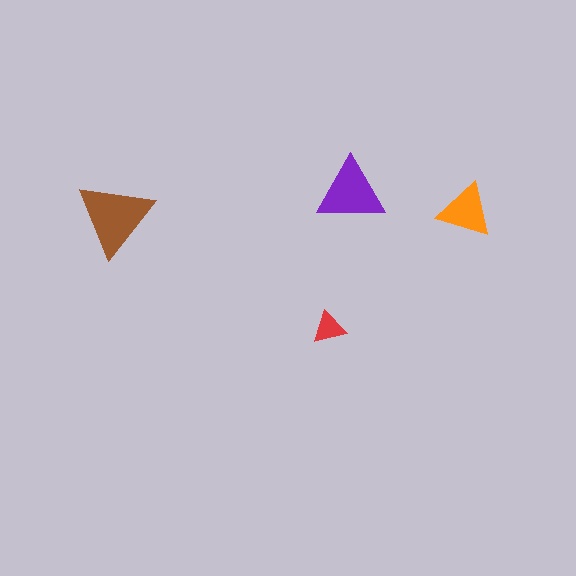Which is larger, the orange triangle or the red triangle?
The orange one.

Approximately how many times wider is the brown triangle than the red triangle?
About 2.5 times wider.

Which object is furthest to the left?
The brown triangle is leftmost.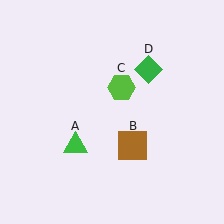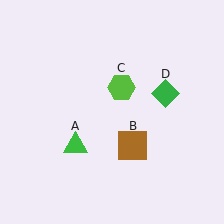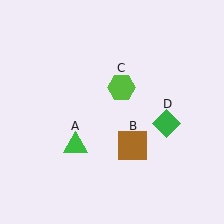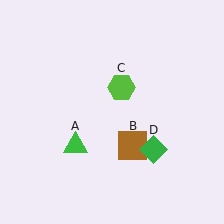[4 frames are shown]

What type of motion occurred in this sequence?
The green diamond (object D) rotated clockwise around the center of the scene.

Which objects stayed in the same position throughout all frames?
Green triangle (object A) and brown square (object B) and lime hexagon (object C) remained stationary.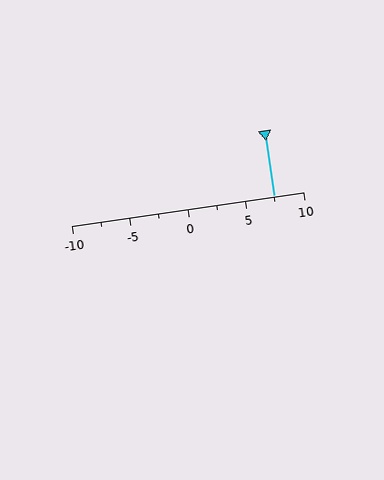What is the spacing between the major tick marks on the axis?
The major ticks are spaced 5 apart.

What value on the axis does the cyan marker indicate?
The marker indicates approximately 7.5.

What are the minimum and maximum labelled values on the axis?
The axis runs from -10 to 10.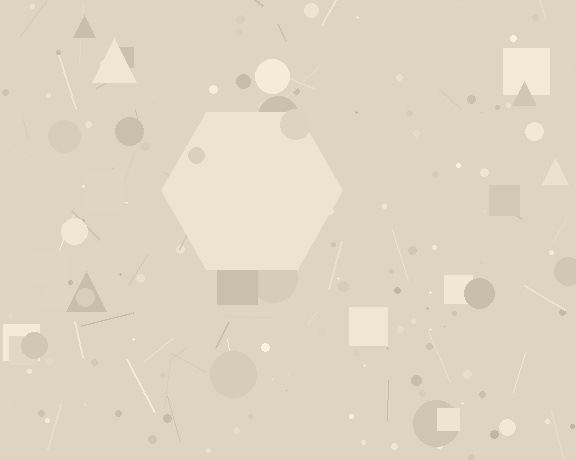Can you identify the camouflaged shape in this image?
The camouflaged shape is a hexagon.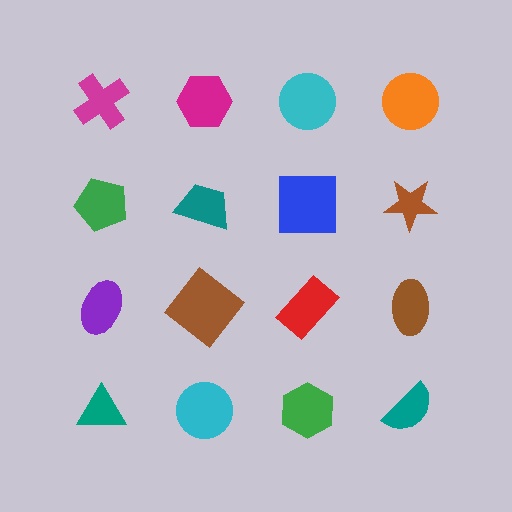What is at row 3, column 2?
A brown diamond.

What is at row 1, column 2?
A magenta hexagon.